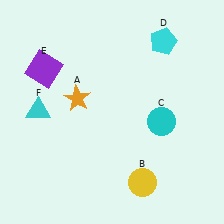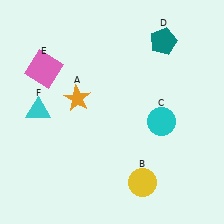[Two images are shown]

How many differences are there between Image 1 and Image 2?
There are 2 differences between the two images.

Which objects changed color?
D changed from cyan to teal. E changed from purple to pink.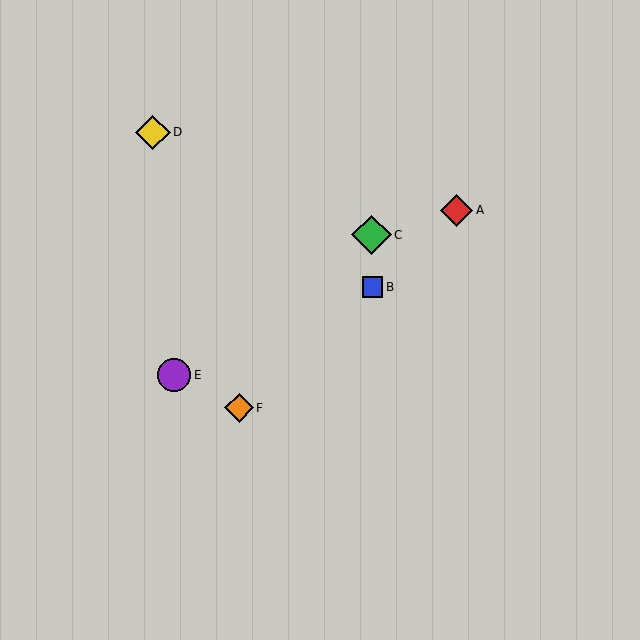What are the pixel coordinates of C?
Object C is at (372, 235).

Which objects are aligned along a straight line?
Objects A, B, F are aligned along a straight line.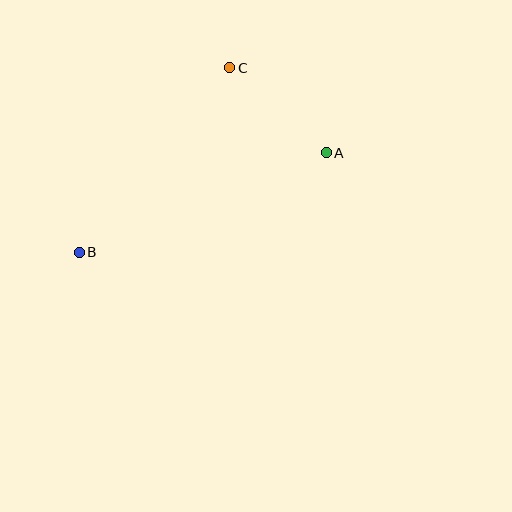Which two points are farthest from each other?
Points A and B are farthest from each other.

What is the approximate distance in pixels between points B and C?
The distance between B and C is approximately 238 pixels.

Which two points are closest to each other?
Points A and C are closest to each other.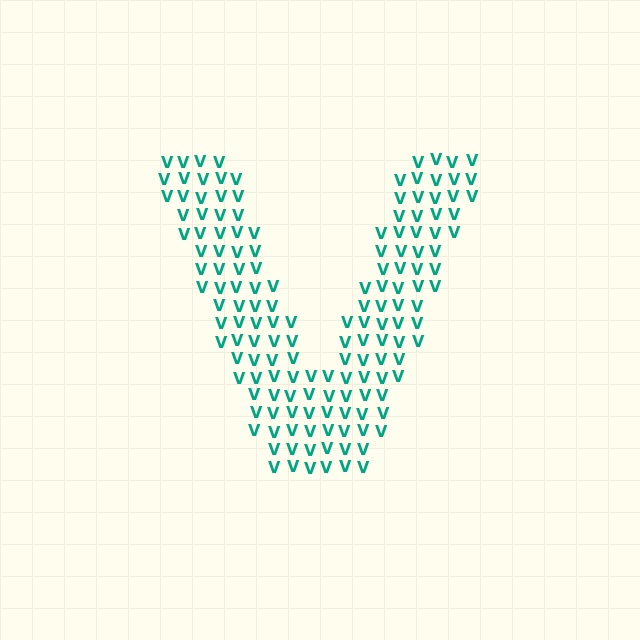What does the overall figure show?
The overall figure shows the letter V.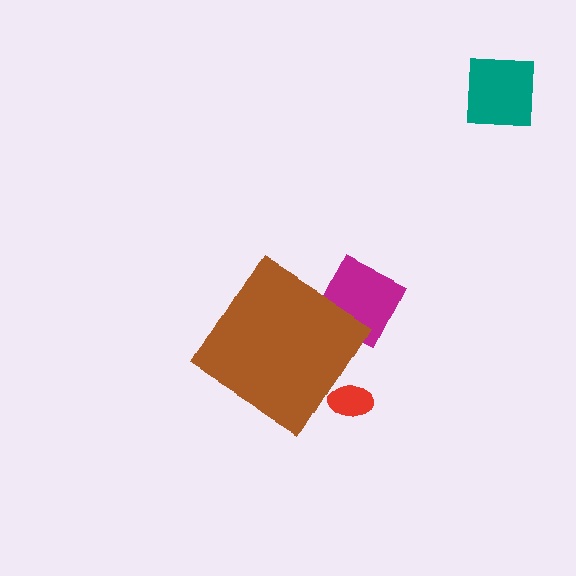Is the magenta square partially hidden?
Yes, the magenta square is partially hidden behind the brown diamond.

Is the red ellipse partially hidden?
Yes, the red ellipse is partially hidden behind the brown diamond.